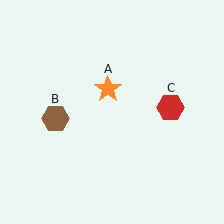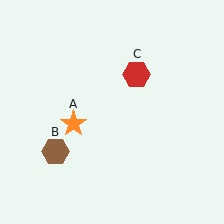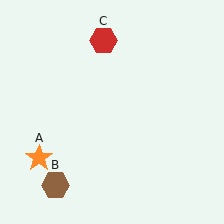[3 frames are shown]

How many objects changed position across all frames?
3 objects changed position: orange star (object A), brown hexagon (object B), red hexagon (object C).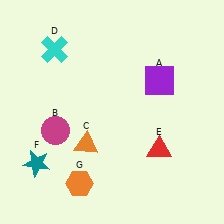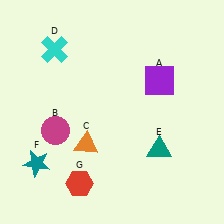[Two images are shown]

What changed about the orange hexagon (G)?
In Image 1, G is orange. In Image 2, it changed to red.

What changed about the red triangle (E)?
In Image 1, E is red. In Image 2, it changed to teal.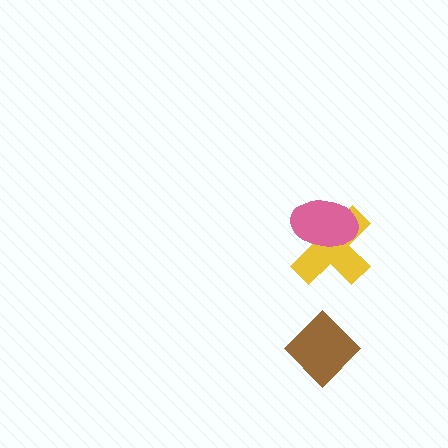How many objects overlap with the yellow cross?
1 object overlaps with the yellow cross.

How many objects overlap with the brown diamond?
0 objects overlap with the brown diamond.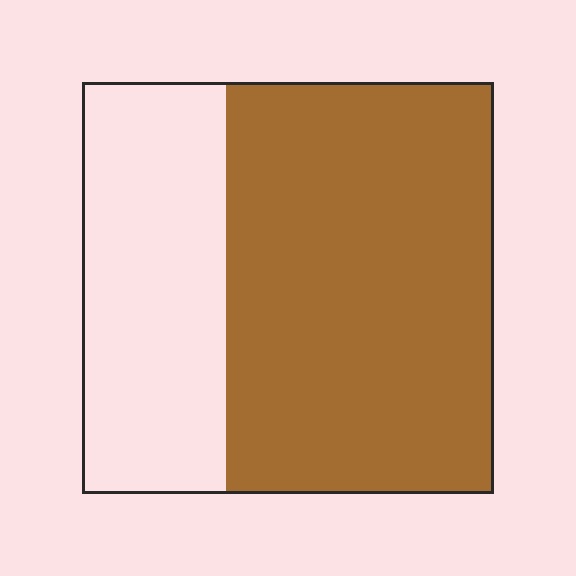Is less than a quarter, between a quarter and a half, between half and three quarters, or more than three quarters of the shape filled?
Between half and three quarters.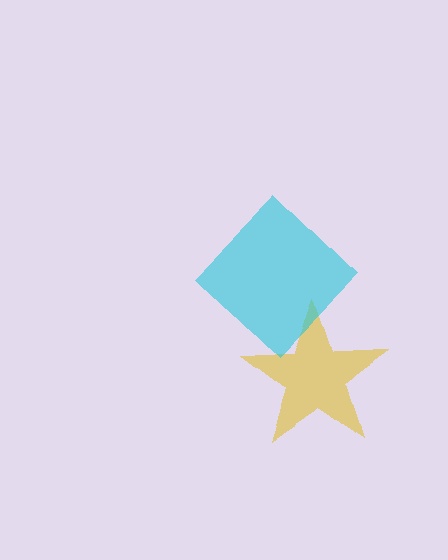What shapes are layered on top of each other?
The layered shapes are: a yellow star, a cyan diamond.